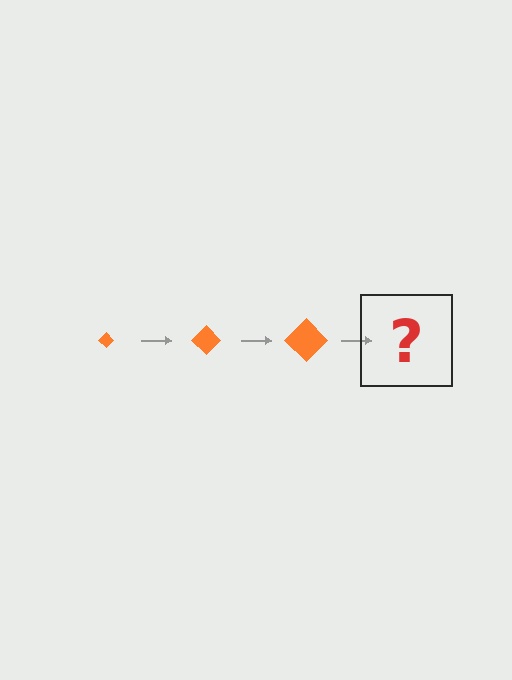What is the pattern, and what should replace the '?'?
The pattern is that the diamond gets progressively larger each step. The '?' should be an orange diamond, larger than the previous one.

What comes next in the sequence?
The next element should be an orange diamond, larger than the previous one.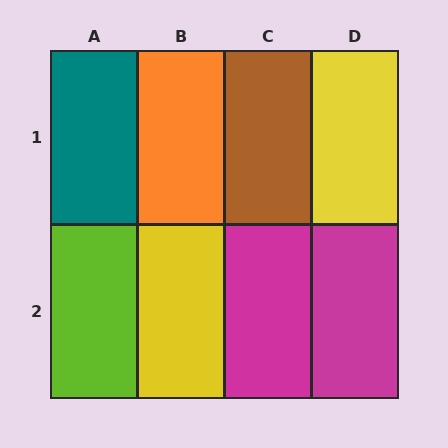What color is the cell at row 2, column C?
Magenta.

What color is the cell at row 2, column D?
Magenta.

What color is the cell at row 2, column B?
Yellow.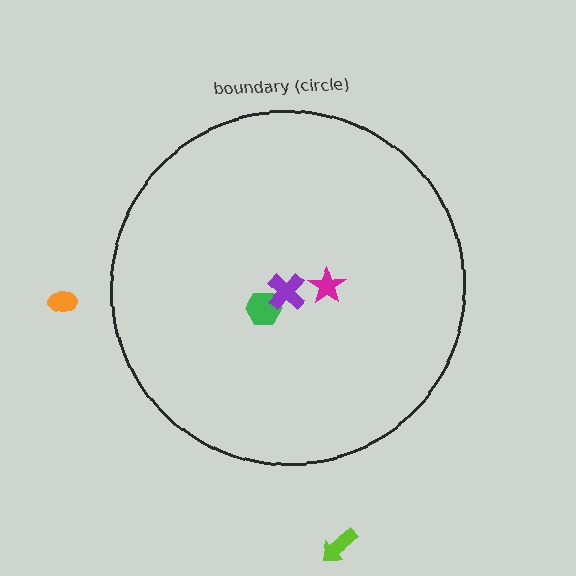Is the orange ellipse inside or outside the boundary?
Outside.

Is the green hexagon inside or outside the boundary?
Inside.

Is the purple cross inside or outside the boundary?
Inside.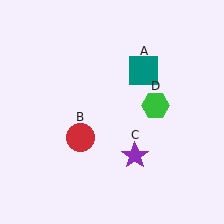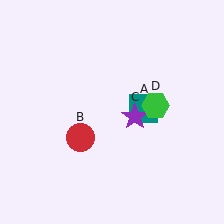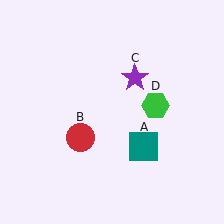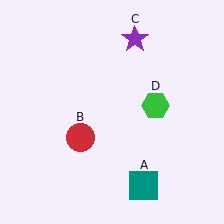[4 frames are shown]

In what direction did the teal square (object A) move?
The teal square (object A) moved down.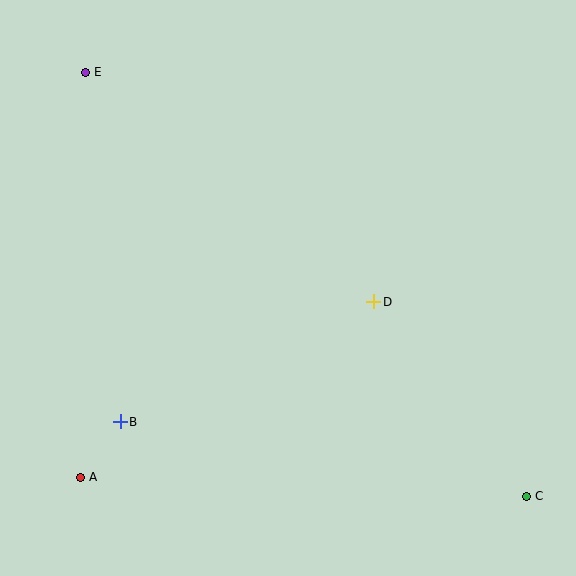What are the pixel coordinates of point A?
Point A is at (80, 477).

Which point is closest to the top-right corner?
Point D is closest to the top-right corner.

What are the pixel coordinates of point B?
Point B is at (120, 422).